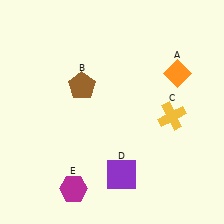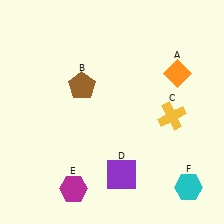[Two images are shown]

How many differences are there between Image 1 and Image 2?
There is 1 difference between the two images.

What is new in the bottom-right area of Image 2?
A cyan hexagon (F) was added in the bottom-right area of Image 2.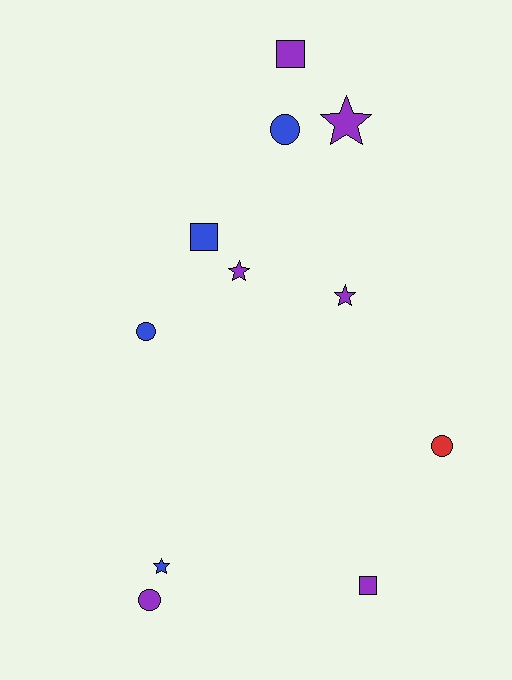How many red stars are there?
There are no red stars.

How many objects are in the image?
There are 11 objects.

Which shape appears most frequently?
Star, with 4 objects.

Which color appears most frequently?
Purple, with 6 objects.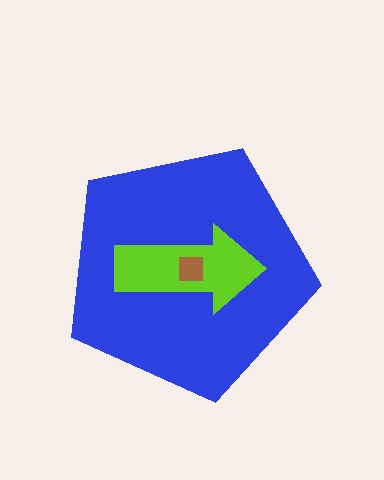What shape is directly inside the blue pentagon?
The lime arrow.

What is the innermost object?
The brown square.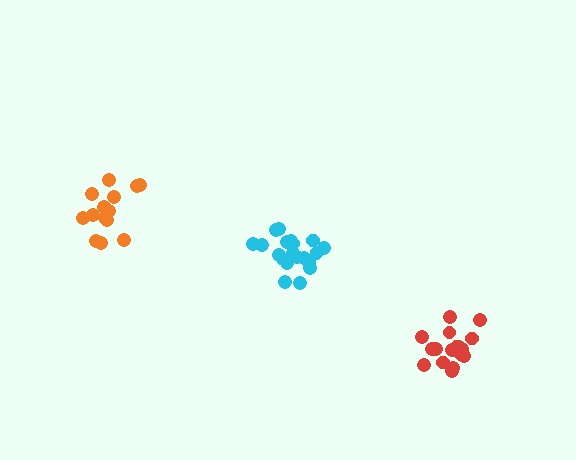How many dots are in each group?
Group 1: 20 dots, Group 2: 18 dots, Group 3: 14 dots (52 total).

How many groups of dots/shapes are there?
There are 3 groups.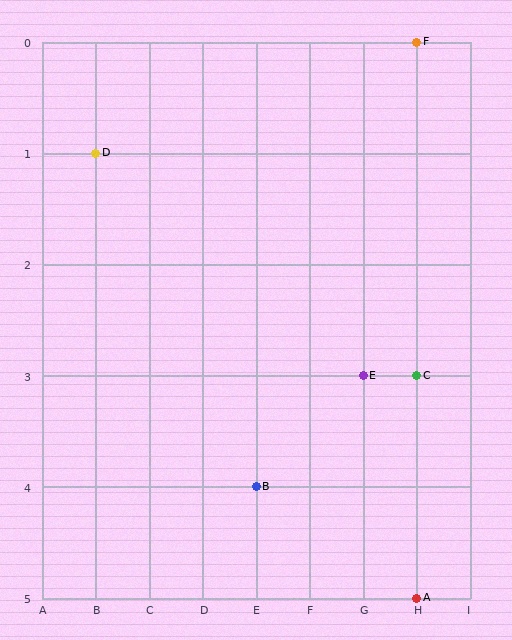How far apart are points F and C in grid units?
Points F and C are 3 rows apart.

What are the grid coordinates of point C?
Point C is at grid coordinates (H, 3).